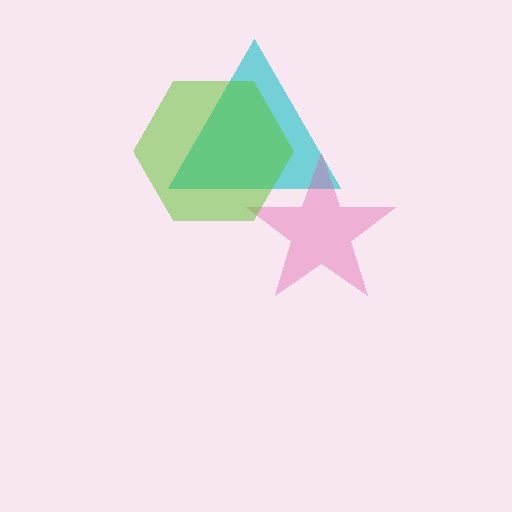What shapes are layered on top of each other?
The layered shapes are: a cyan triangle, a pink star, a lime hexagon.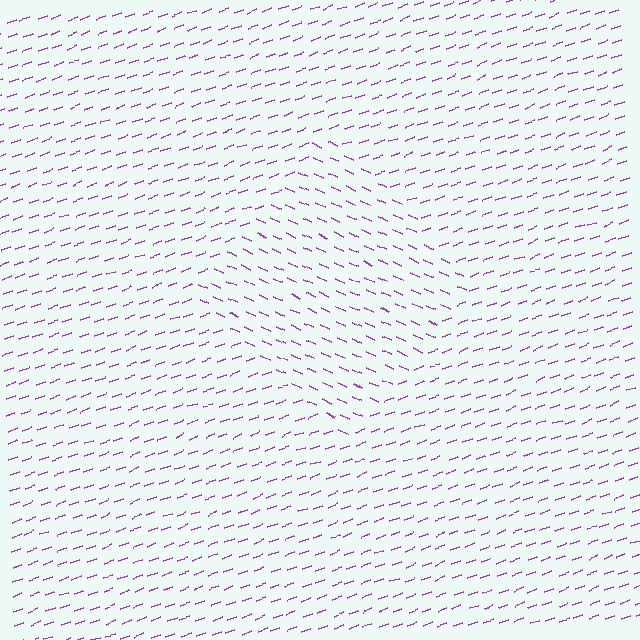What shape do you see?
I see a diamond.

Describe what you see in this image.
The image is filled with small purple line segments. A diamond region in the image has lines oriented differently from the surrounding lines, creating a visible texture boundary.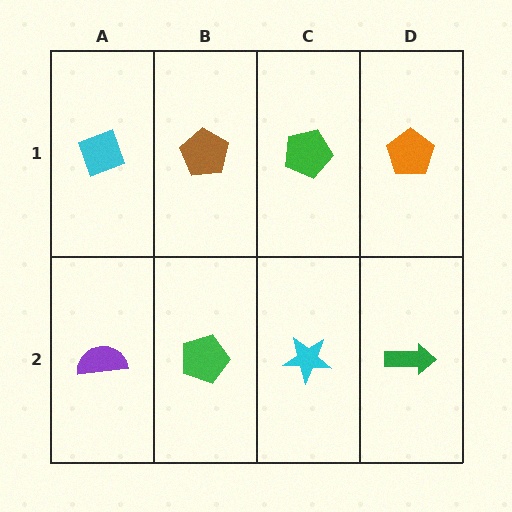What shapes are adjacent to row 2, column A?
A cyan diamond (row 1, column A), a green pentagon (row 2, column B).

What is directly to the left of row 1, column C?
A brown pentagon.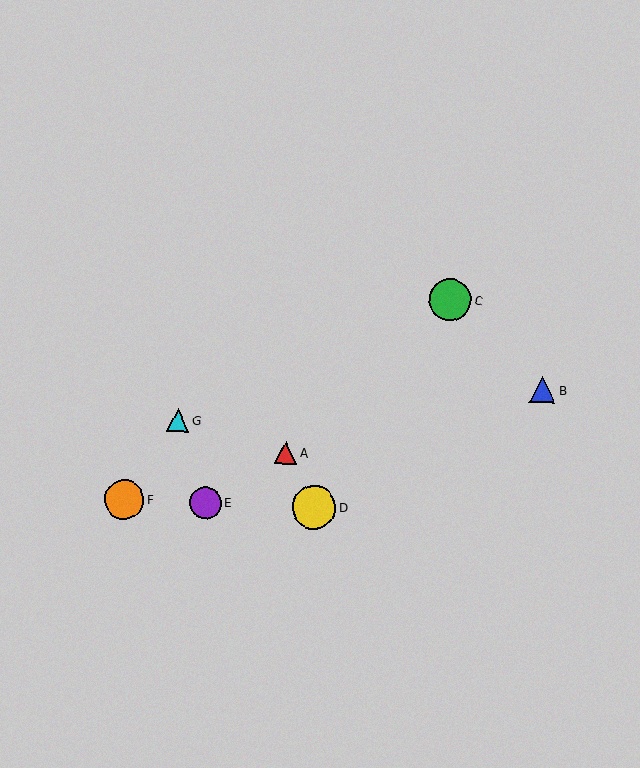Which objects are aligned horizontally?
Objects D, E, F are aligned horizontally.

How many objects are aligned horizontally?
3 objects (D, E, F) are aligned horizontally.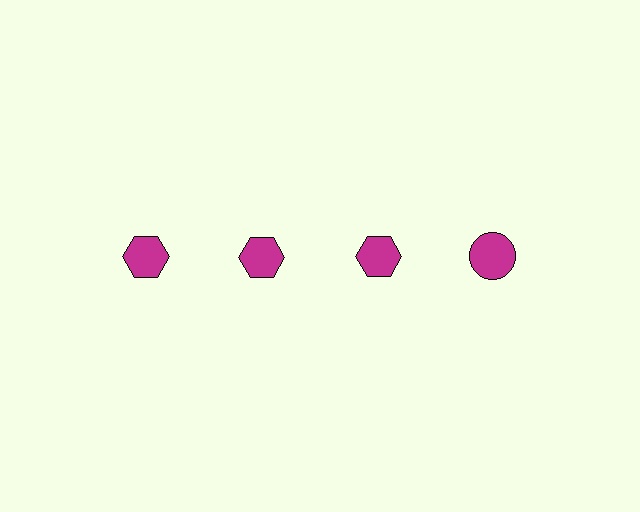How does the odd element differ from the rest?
It has a different shape: circle instead of hexagon.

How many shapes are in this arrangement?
There are 4 shapes arranged in a grid pattern.